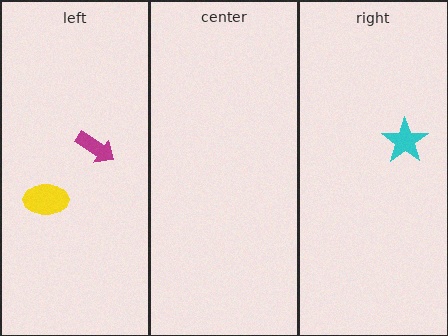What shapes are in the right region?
The cyan star.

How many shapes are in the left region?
2.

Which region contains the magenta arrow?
The left region.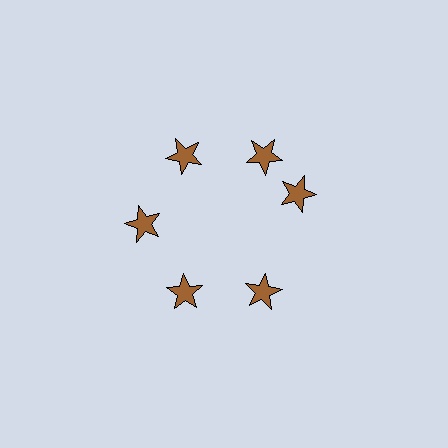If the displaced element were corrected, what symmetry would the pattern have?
It would have 6-fold rotational symmetry — the pattern would map onto itself every 60 degrees.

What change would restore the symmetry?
The symmetry would be restored by rotating it back into even spacing with its neighbors so that all 6 stars sit at equal angles and equal distance from the center.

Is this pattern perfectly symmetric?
No. The 6 brown stars are arranged in a ring, but one element near the 3 o'clock position is rotated out of alignment along the ring, breaking the 6-fold rotational symmetry.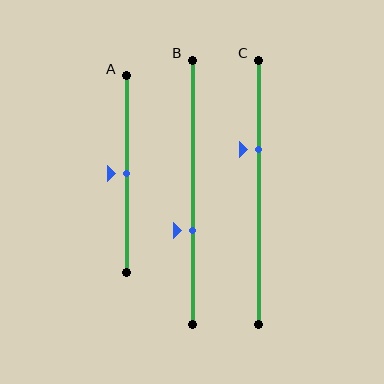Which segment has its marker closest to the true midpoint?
Segment A has its marker closest to the true midpoint.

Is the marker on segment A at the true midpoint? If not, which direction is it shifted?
Yes, the marker on segment A is at the true midpoint.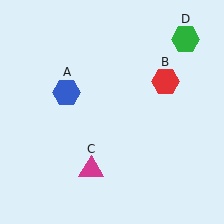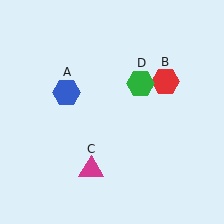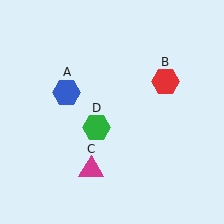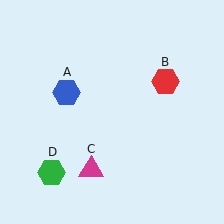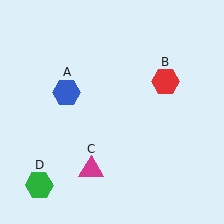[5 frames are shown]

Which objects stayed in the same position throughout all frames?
Blue hexagon (object A) and red hexagon (object B) and magenta triangle (object C) remained stationary.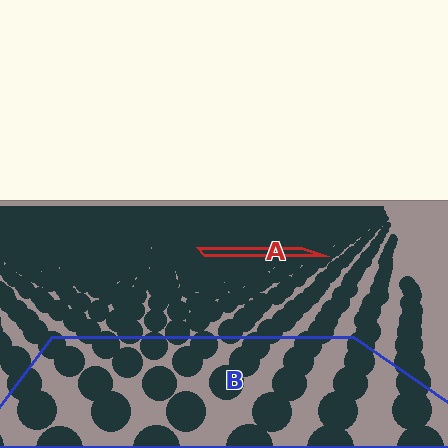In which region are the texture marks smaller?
The texture marks are smaller in region A, because it is farther away.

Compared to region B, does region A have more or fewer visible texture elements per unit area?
Region A has more texture elements per unit area — they are packed more densely because it is farther away.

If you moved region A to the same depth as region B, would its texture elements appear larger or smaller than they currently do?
They would appear larger. At a closer depth, the same texture elements are projected at a bigger on-screen size.